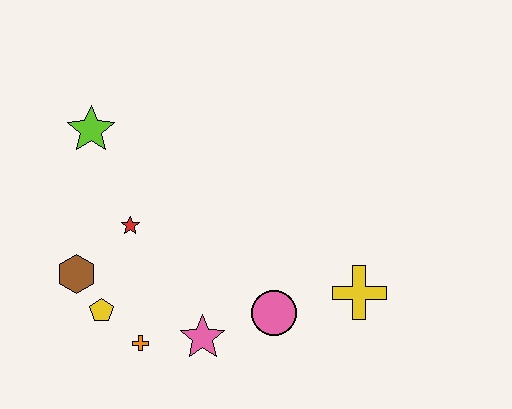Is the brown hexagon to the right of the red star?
No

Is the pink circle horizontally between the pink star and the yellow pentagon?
No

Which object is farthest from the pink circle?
The lime star is farthest from the pink circle.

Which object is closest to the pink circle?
The pink star is closest to the pink circle.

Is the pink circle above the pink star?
Yes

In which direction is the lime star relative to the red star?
The lime star is above the red star.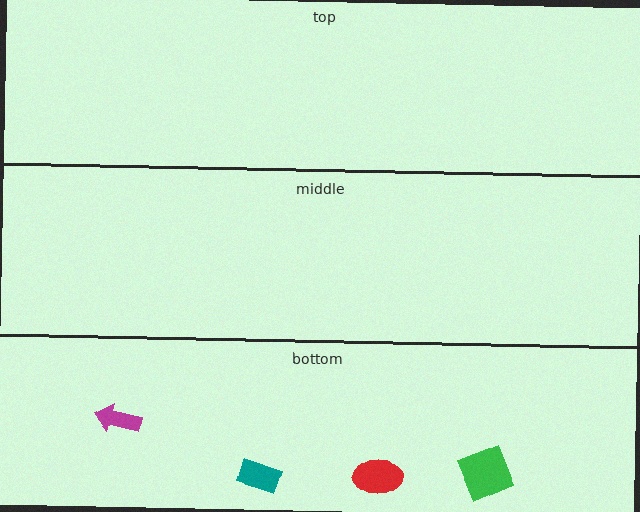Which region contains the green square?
The bottom region.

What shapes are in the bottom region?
The red ellipse, the green square, the teal rectangle, the magenta arrow.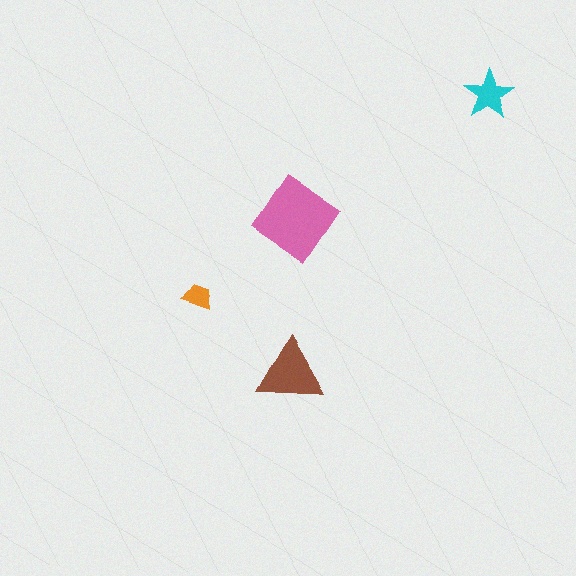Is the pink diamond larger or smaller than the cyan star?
Larger.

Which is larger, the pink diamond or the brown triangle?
The pink diamond.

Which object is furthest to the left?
The orange trapezoid is leftmost.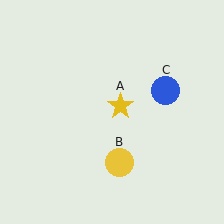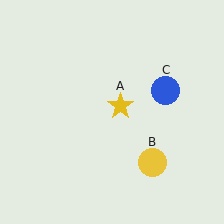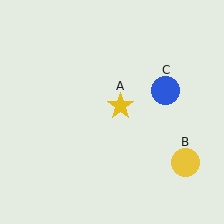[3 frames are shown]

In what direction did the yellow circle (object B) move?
The yellow circle (object B) moved right.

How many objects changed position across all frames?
1 object changed position: yellow circle (object B).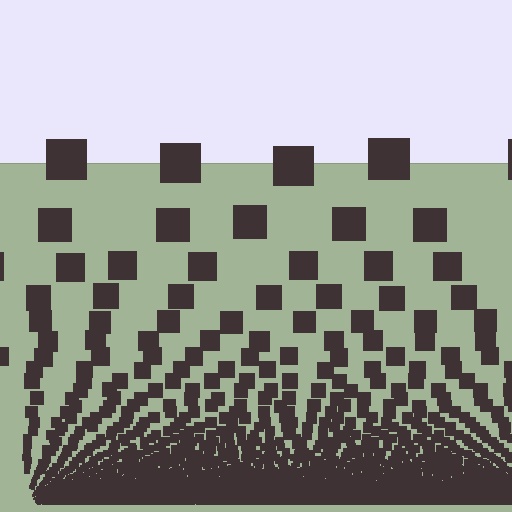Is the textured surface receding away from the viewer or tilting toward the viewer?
The surface appears to tilt toward the viewer. Texture elements get larger and sparser toward the top.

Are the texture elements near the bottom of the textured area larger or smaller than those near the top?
Smaller. The gradient is inverted — elements near the bottom are smaller and denser.